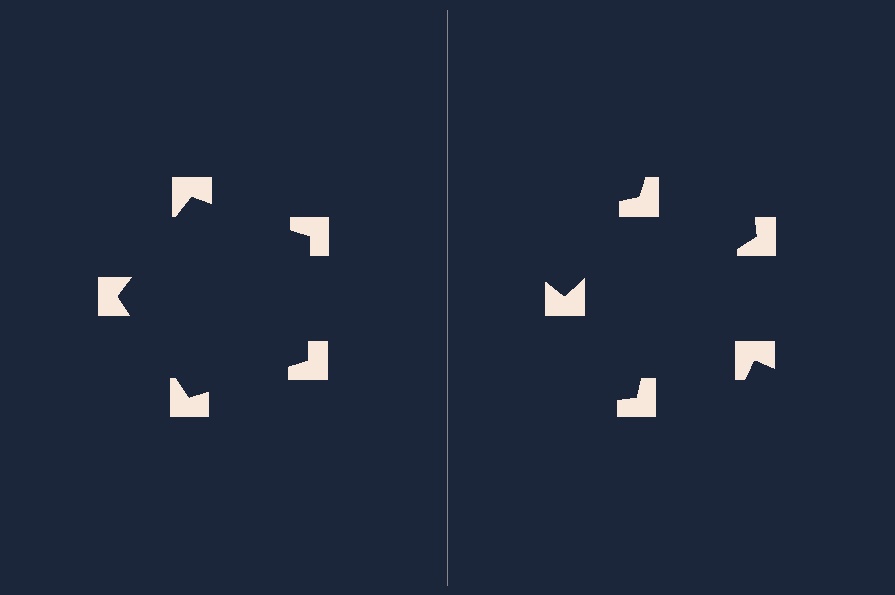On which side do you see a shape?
An illusory pentagon appears on the left side. On the right side the wedge cuts are rotated, so no coherent shape forms.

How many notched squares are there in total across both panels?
10 — 5 on each side.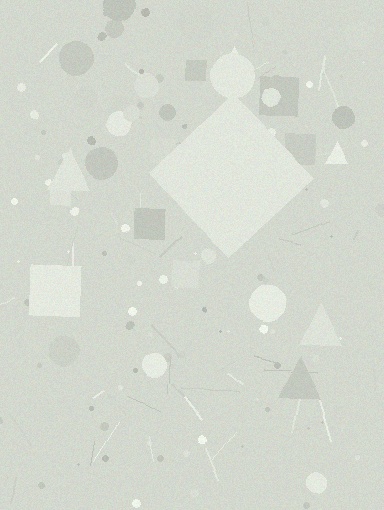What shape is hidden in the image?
A diamond is hidden in the image.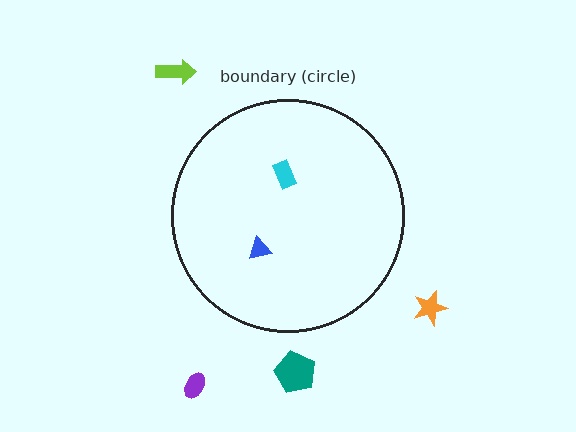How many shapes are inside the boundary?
2 inside, 4 outside.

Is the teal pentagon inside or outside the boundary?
Outside.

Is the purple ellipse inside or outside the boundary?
Outside.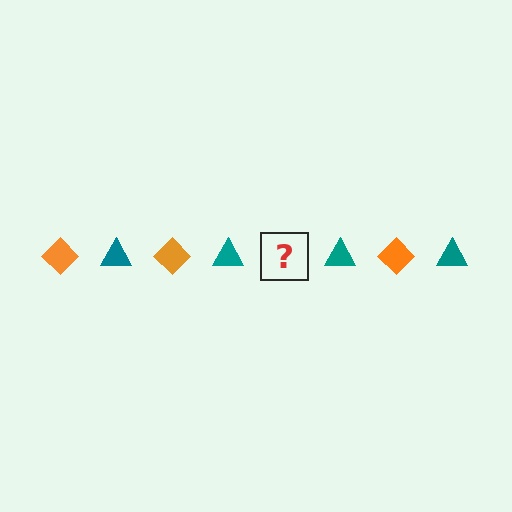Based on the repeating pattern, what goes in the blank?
The blank should be an orange diamond.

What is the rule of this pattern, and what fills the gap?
The rule is that the pattern alternates between orange diamond and teal triangle. The gap should be filled with an orange diamond.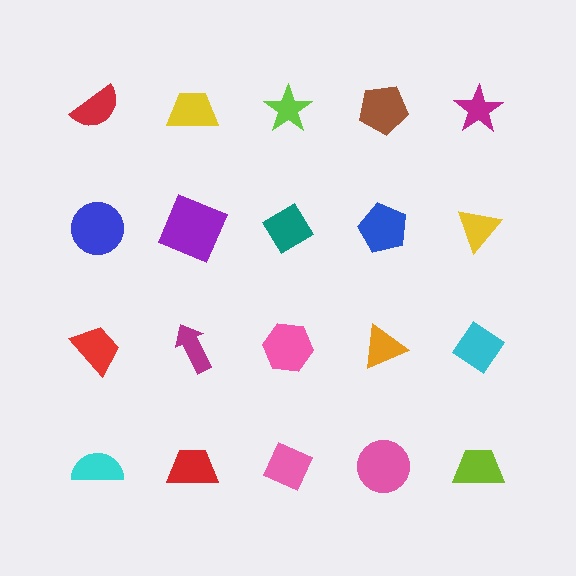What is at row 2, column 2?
A purple square.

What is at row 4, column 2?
A red trapezoid.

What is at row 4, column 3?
A pink diamond.